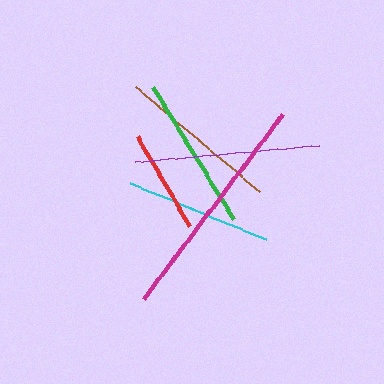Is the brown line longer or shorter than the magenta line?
The magenta line is longer than the brown line.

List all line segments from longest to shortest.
From longest to shortest: magenta, purple, brown, green, cyan, red.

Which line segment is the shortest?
The red line is the shortest at approximately 104 pixels.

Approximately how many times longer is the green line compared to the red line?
The green line is approximately 1.5 times the length of the red line.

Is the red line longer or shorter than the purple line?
The purple line is longer than the red line.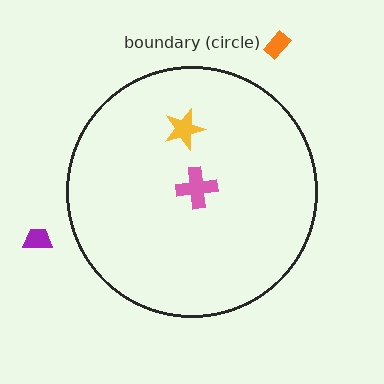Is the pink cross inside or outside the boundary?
Inside.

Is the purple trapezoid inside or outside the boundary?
Outside.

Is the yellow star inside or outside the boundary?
Inside.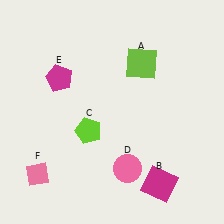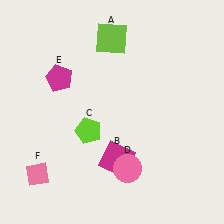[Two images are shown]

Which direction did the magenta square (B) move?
The magenta square (B) moved left.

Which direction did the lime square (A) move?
The lime square (A) moved left.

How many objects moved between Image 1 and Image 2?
2 objects moved between the two images.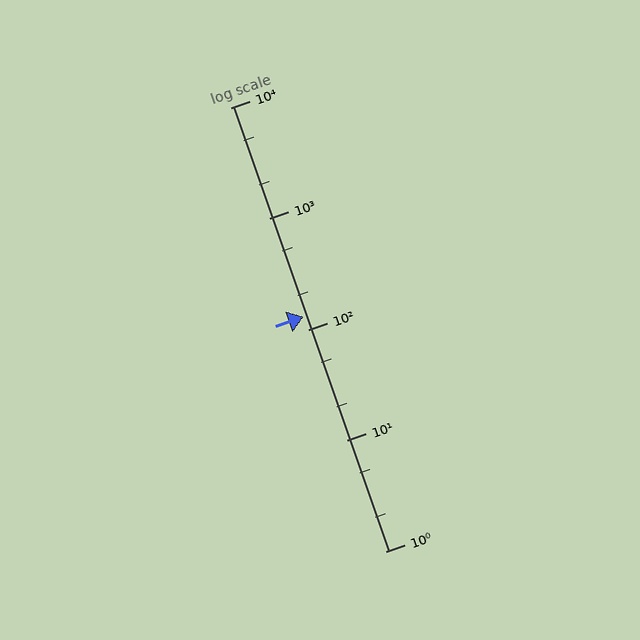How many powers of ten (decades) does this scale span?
The scale spans 4 decades, from 1 to 10000.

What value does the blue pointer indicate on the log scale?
The pointer indicates approximately 130.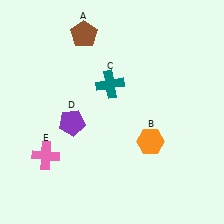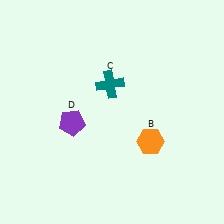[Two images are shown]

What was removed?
The pink cross (E), the brown pentagon (A) were removed in Image 2.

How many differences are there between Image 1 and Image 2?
There are 2 differences between the two images.